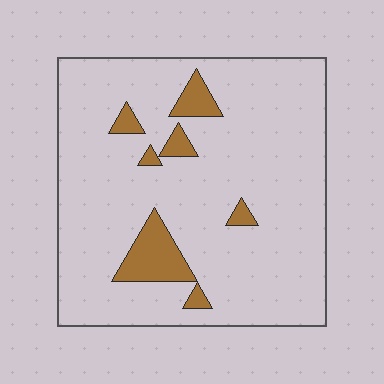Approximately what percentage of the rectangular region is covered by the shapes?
Approximately 10%.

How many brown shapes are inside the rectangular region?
7.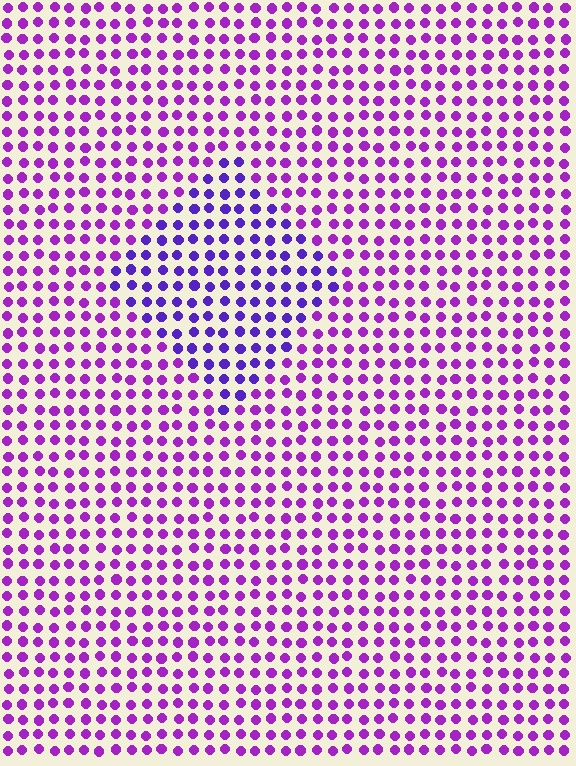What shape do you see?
I see a diamond.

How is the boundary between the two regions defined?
The boundary is defined purely by a slight shift in hue (about 29 degrees). Spacing, size, and orientation are identical on both sides.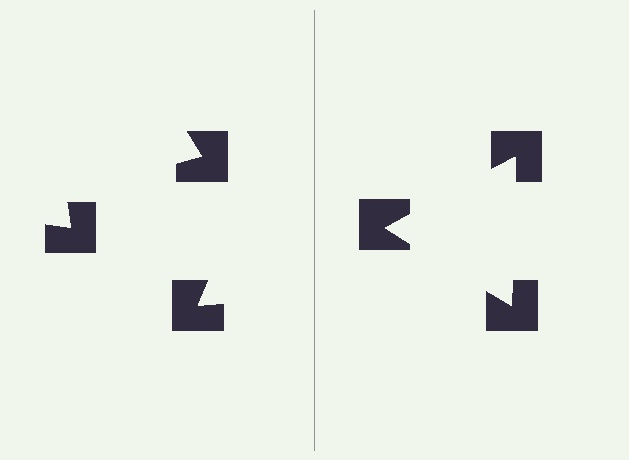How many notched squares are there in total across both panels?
6 — 3 on each side.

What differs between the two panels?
The notched squares are positioned identically on both sides; only the wedge orientations differ. On the right they align to a triangle; on the left they are misaligned.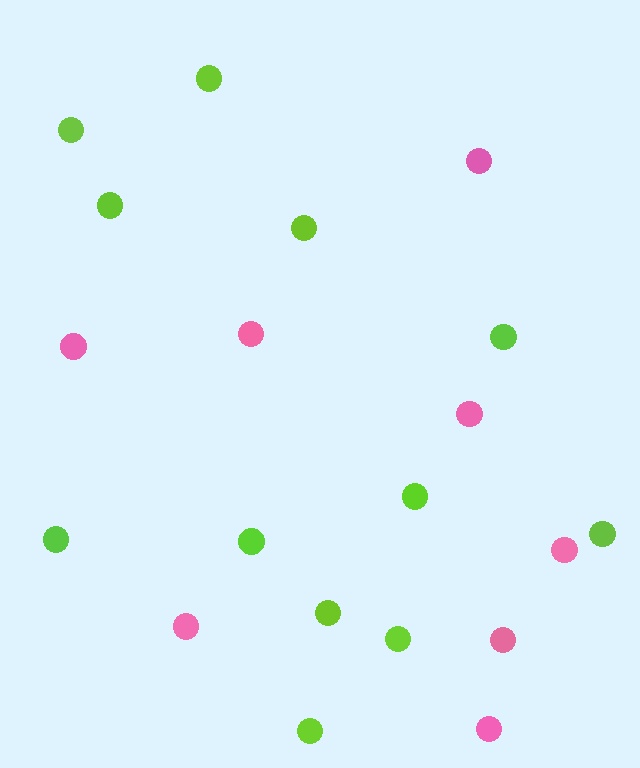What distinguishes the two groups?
There are 2 groups: one group of pink circles (8) and one group of lime circles (12).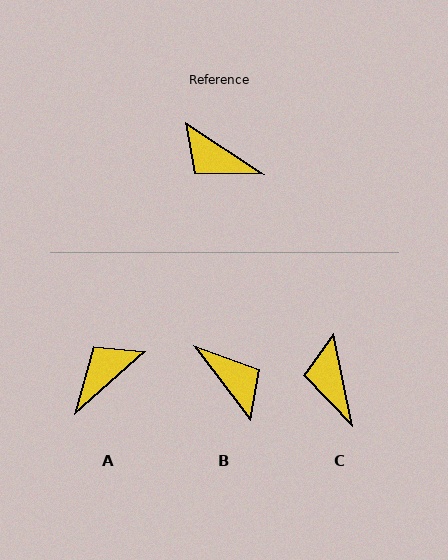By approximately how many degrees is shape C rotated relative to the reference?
Approximately 45 degrees clockwise.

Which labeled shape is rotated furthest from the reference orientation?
B, about 161 degrees away.